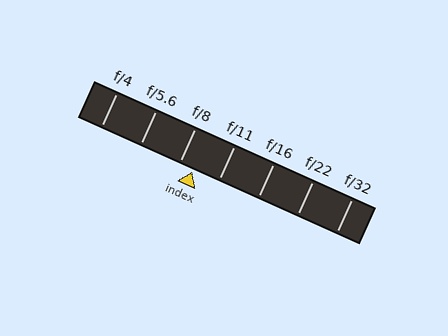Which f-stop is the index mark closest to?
The index mark is closest to f/8.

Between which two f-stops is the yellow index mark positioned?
The index mark is between f/8 and f/11.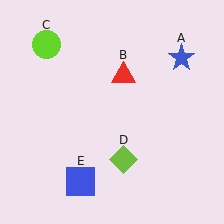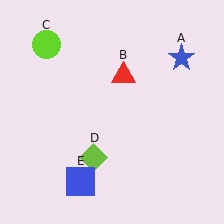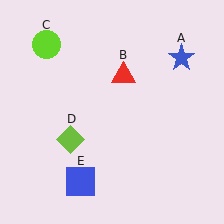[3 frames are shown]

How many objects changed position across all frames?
1 object changed position: lime diamond (object D).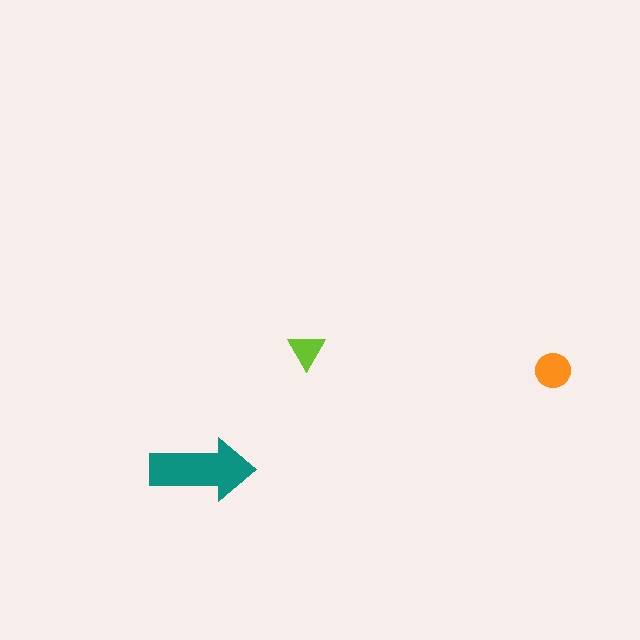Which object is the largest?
The teal arrow.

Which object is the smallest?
The lime triangle.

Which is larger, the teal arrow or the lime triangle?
The teal arrow.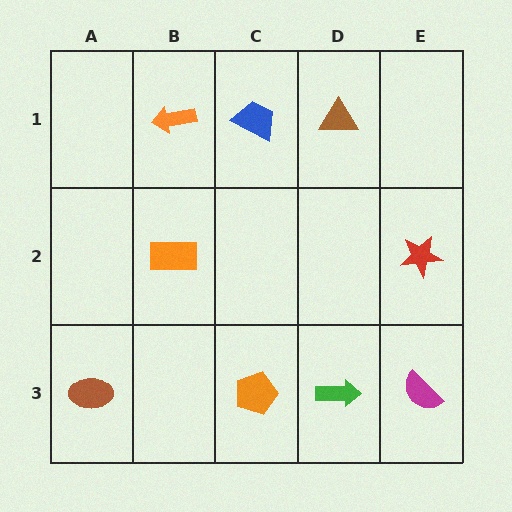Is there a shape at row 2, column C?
No, that cell is empty.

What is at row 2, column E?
A red star.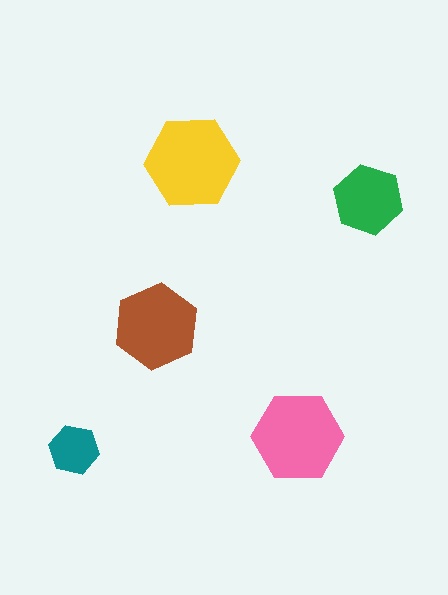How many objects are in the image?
There are 5 objects in the image.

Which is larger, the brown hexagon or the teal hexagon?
The brown one.